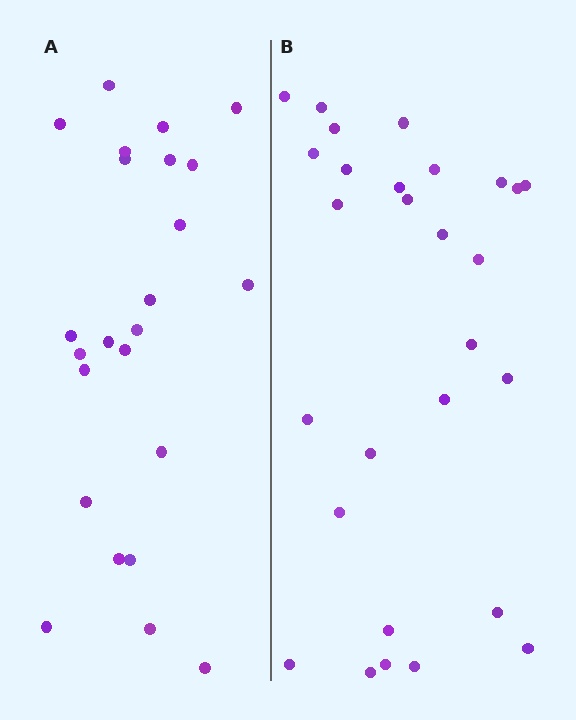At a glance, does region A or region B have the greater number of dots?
Region B (the right region) has more dots.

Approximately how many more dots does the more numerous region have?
Region B has about 4 more dots than region A.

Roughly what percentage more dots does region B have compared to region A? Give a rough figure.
About 15% more.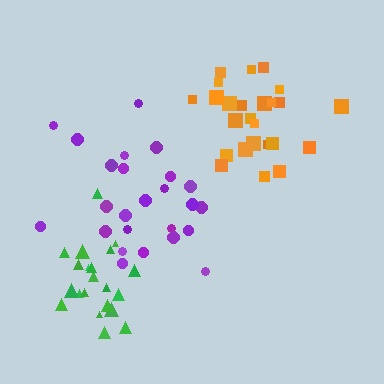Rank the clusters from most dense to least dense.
green, orange, purple.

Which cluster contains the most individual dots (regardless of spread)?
Purple (25).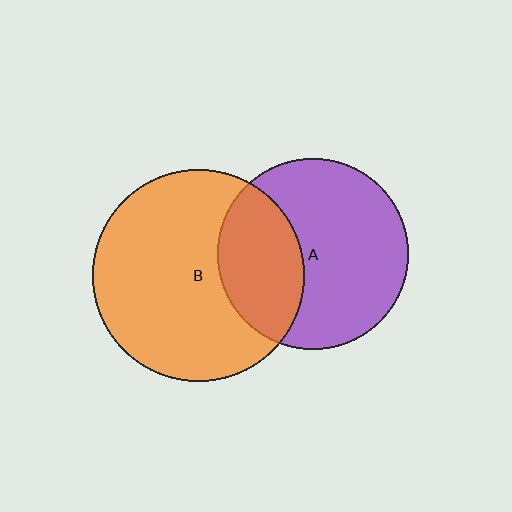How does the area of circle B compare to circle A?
Approximately 1.2 times.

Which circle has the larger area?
Circle B (orange).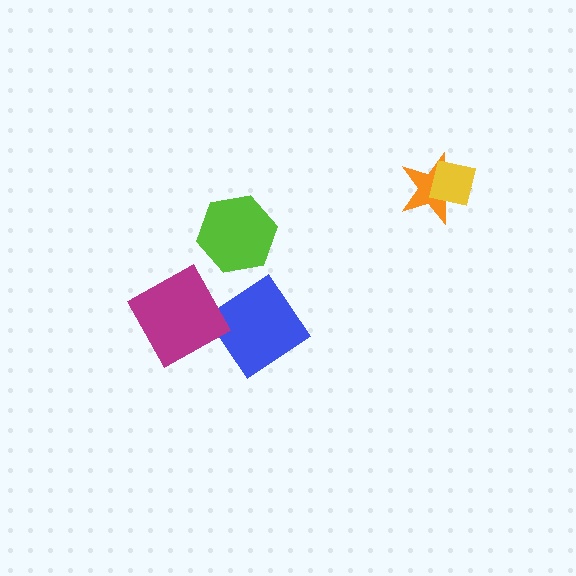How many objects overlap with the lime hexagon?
0 objects overlap with the lime hexagon.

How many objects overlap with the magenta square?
0 objects overlap with the magenta square.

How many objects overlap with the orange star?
1 object overlaps with the orange star.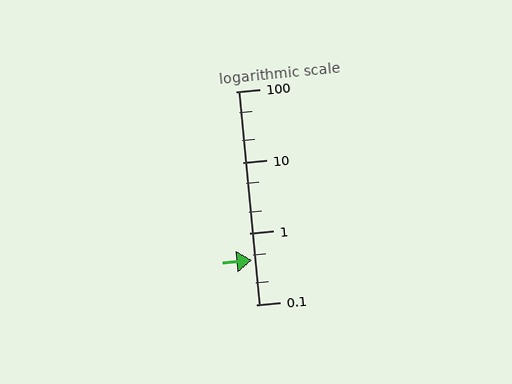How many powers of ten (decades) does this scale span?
The scale spans 3 decades, from 0.1 to 100.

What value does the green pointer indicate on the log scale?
The pointer indicates approximately 0.42.